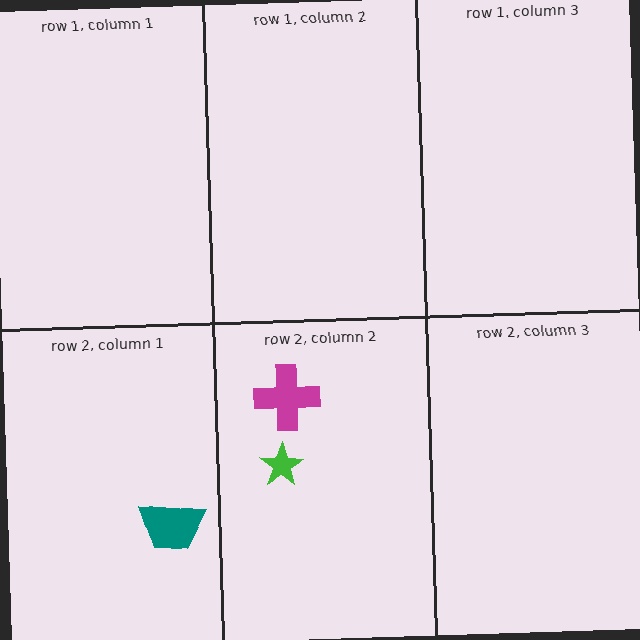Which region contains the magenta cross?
The row 2, column 2 region.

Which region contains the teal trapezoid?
The row 2, column 1 region.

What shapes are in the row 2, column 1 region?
The teal trapezoid.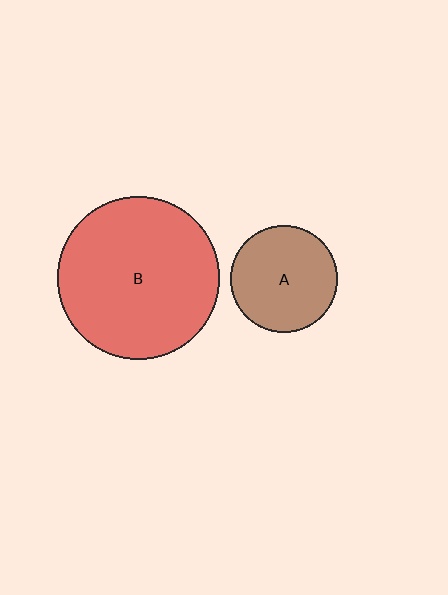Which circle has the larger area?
Circle B (red).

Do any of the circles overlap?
No, none of the circles overlap.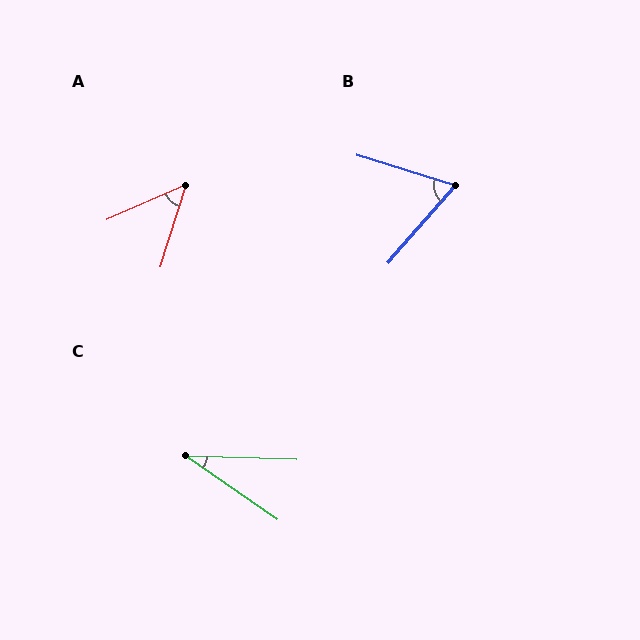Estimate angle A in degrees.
Approximately 49 degrees.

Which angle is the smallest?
C, at approximately 33 degrees.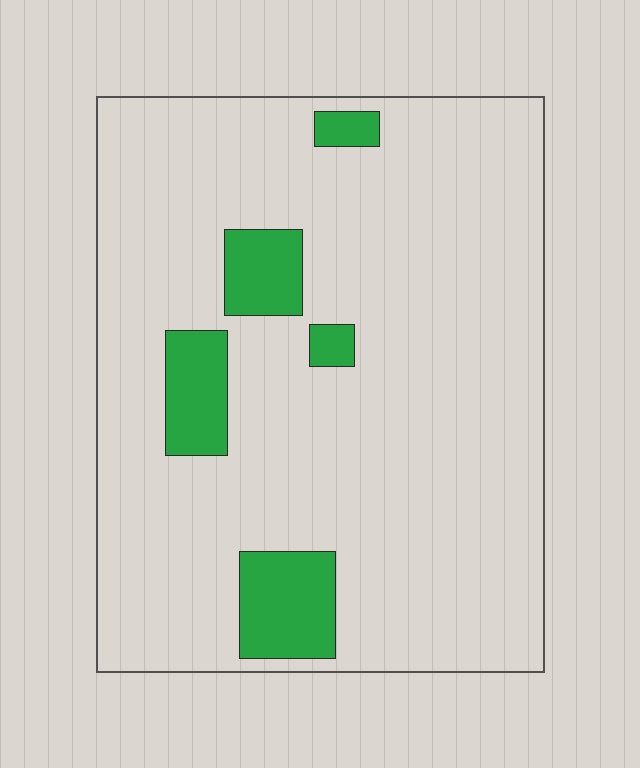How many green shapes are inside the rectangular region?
5.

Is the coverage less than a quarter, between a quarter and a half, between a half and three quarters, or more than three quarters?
Less than a quarter.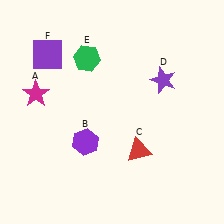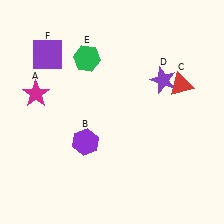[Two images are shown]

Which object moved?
The red triangle (C) moved up.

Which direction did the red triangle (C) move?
The red triangle (C) moved up.